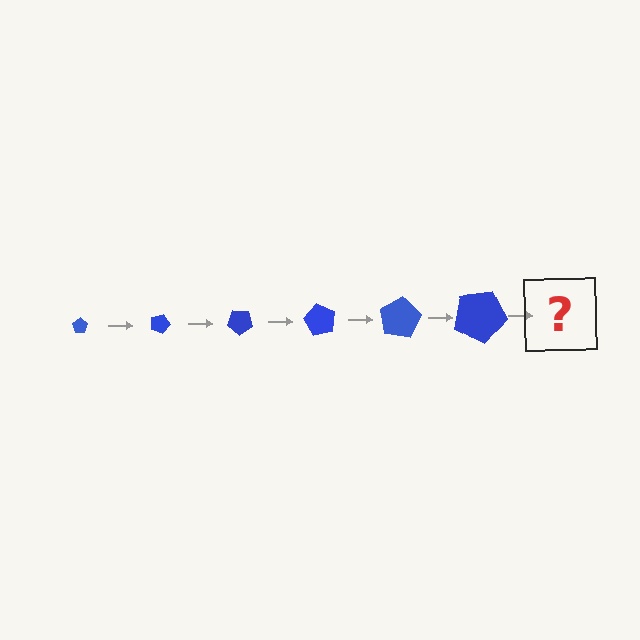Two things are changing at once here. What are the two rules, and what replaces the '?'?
The two rules are that the pentagon grows larger each step and it rotates 20 degrees each step. The '?' should be a pentagon, larger than the previous one and rotated 120 degrees from the start.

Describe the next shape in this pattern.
It should be a pentagon, larger than the previous one and rotated 120 degrees from the start.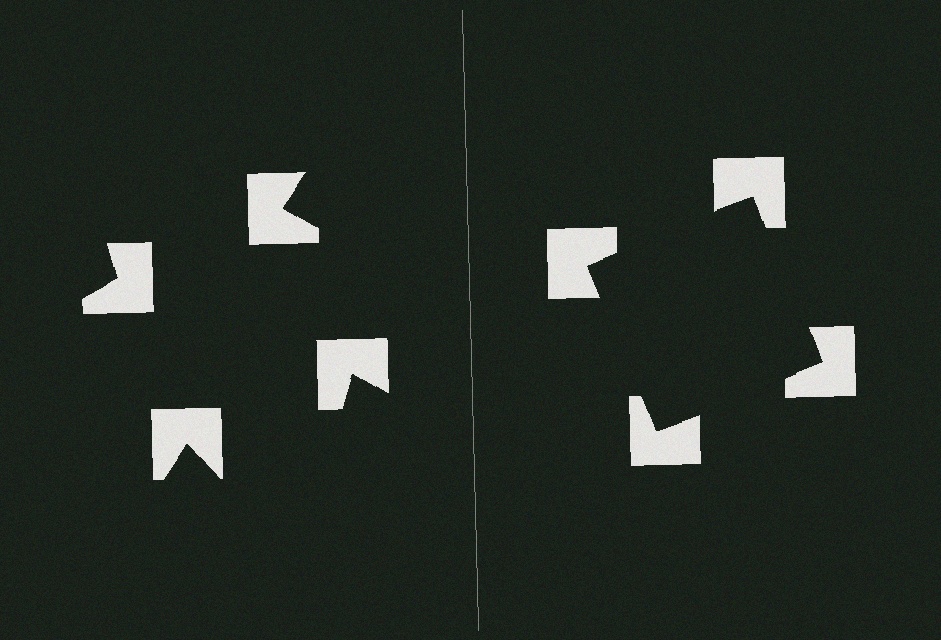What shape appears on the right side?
An illusory square.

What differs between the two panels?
The notched squares are positioned identically on both sides; only the wedge orientations differ. On the right they align to a square; on the left they are misaligned.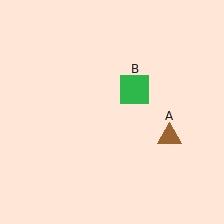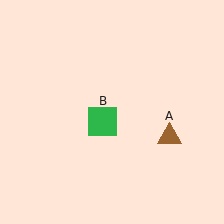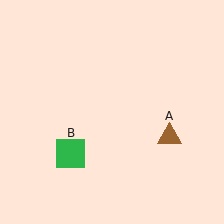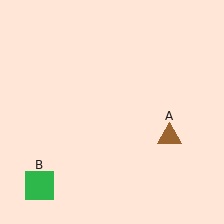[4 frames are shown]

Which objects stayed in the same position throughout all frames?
Brown triangle (object A) remained stationary.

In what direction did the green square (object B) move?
The green square (object B) moved down and to the left.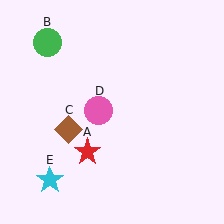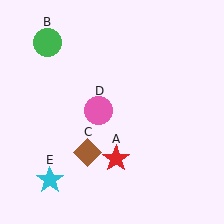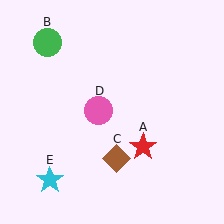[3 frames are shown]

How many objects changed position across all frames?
2 objects changed position: red star (object A), brown diamond (object C).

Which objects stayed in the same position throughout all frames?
Green circle (object B) and pink circle (object D) and cyan star (object E) remained stationary.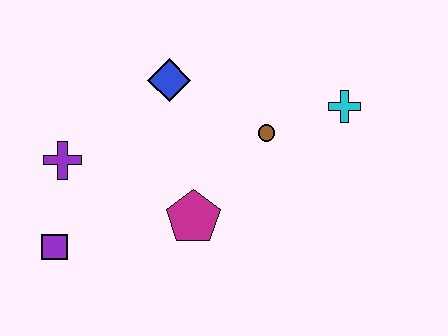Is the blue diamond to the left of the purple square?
No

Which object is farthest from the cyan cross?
The purple square is farthest from the cyan cross.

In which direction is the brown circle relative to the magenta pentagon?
The brown circle is above the magenta pentagon.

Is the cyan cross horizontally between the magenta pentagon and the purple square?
No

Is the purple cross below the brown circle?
Yes